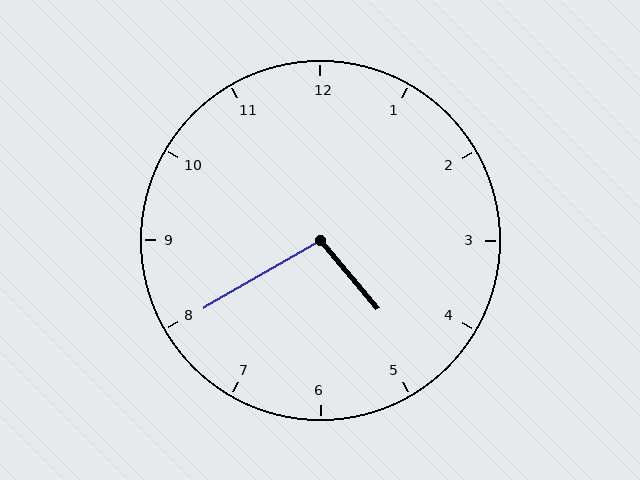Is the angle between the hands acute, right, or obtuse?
It is obtuse.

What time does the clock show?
4:40.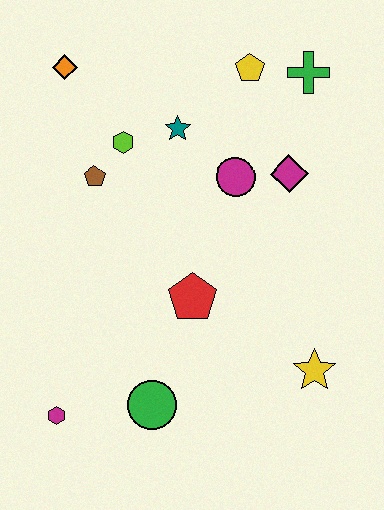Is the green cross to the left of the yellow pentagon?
No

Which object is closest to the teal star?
The lime hexagon is closest to the teal star.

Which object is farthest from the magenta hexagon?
The green cross is farthest from the magenta hexagon.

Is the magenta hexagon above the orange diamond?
No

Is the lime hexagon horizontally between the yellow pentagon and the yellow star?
No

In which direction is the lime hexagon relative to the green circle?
The lime hexagon is above the green circle.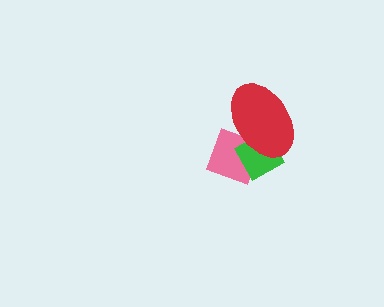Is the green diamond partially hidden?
Yes, it is partially covered by another shape.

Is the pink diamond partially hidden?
Yes, it is partially covered by another shape.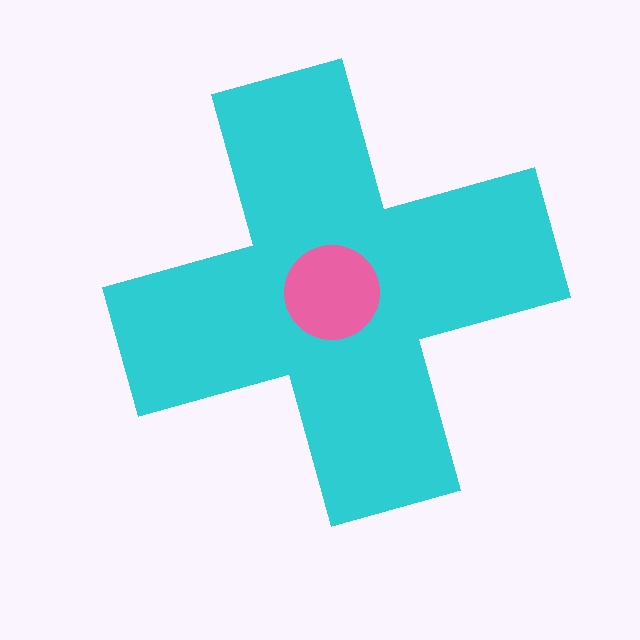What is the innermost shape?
The pink circle.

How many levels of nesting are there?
2.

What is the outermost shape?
The cyan cross.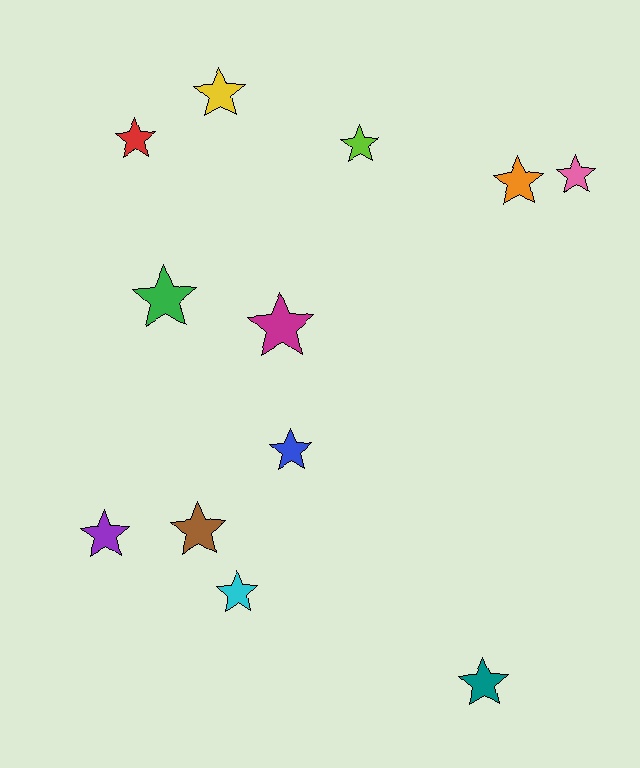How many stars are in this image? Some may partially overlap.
There are 12 stars.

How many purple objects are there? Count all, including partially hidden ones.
There is 1 purple object.